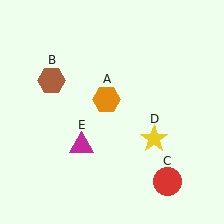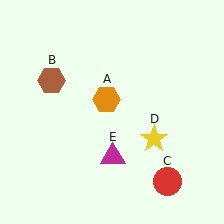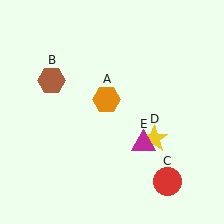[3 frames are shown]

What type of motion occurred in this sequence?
The magenta triangle (object E) rotated counterclockwise around the center of the scene.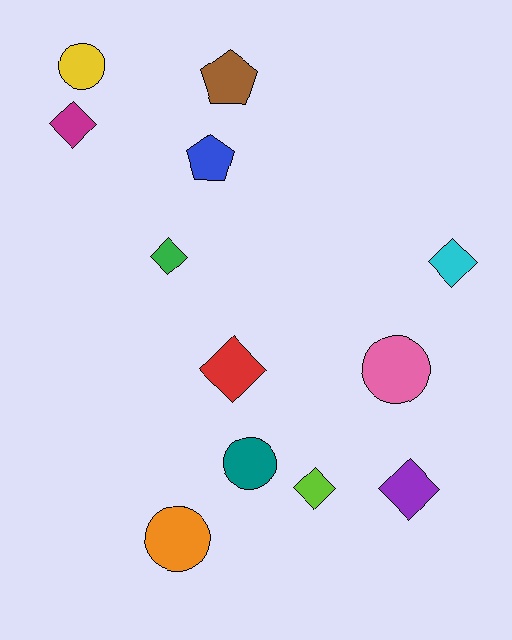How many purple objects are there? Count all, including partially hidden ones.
There is 1 purple object.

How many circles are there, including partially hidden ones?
There are 4 circles.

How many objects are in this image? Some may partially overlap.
There are 12 objects.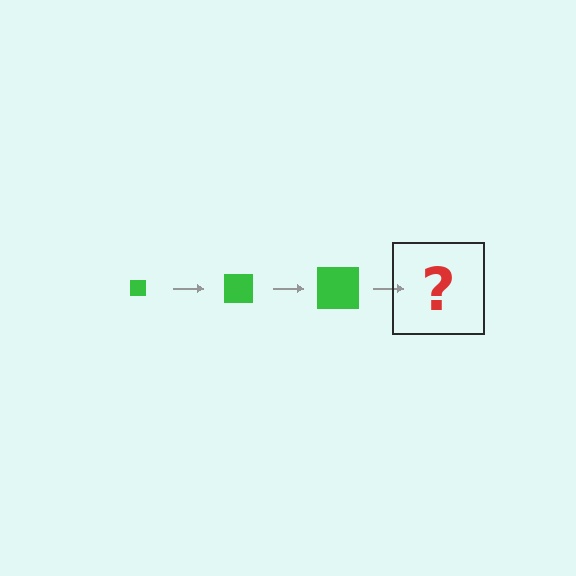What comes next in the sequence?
The next element should be a green square, larger than the previous one.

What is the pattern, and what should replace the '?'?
The pattern is that the square gets progressively larger each step. The '?' should be a green square, larger than the previous one.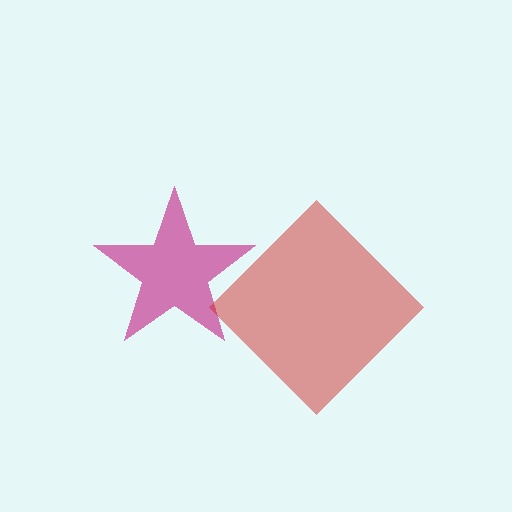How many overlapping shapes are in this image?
There are 2 overlapping shapes in the image.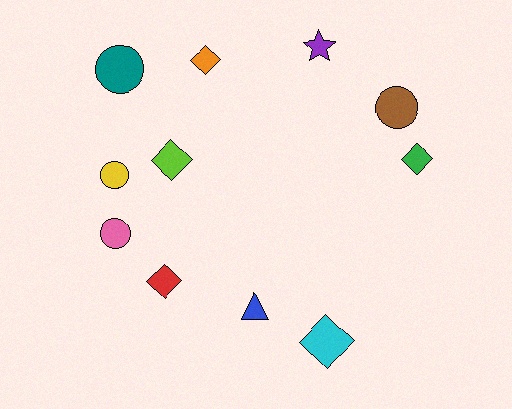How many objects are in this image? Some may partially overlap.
There are 11 objects.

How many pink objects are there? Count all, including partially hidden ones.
There is 1 pink object.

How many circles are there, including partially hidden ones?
There are 4 circles.